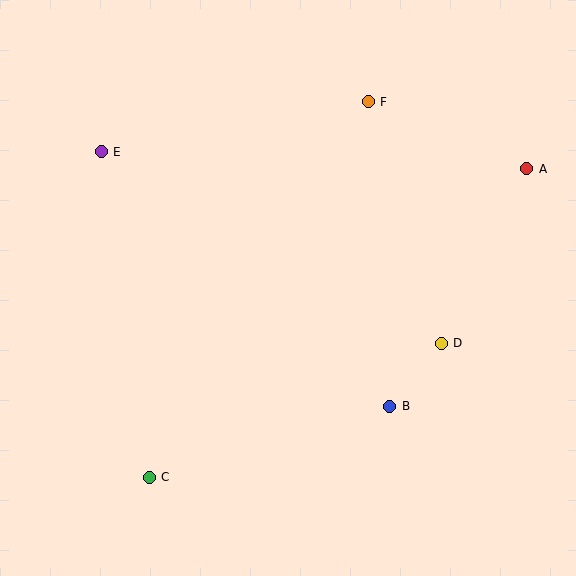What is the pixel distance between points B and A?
The distance between B and A is 274 pixels.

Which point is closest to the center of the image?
Point B at (390, 406) is closest to the center.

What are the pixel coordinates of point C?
Point C is at (149, 477).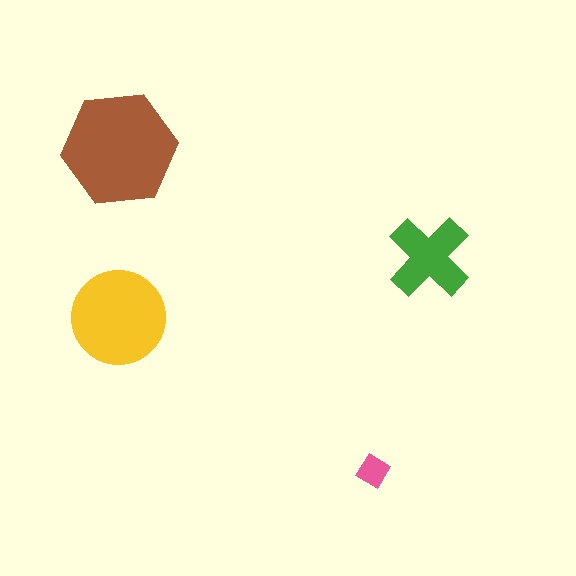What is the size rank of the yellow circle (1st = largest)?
2nd.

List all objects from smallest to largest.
The pink diamond, the green cross, the yellow circle, the brown hexagon.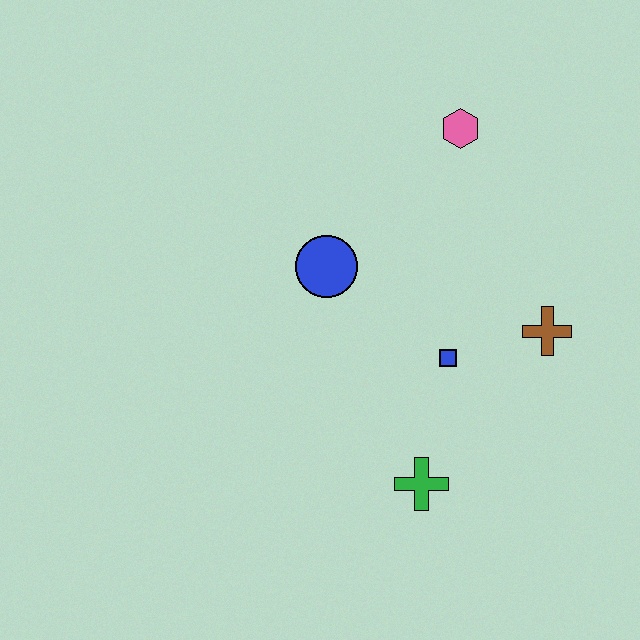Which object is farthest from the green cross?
The pink hexagon is farthest from the green cross.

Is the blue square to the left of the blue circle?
No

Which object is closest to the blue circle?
The blue square is closest to the blue circle.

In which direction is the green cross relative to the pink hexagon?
The green cross is below the pink hexagon.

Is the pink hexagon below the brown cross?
No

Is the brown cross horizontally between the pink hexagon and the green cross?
No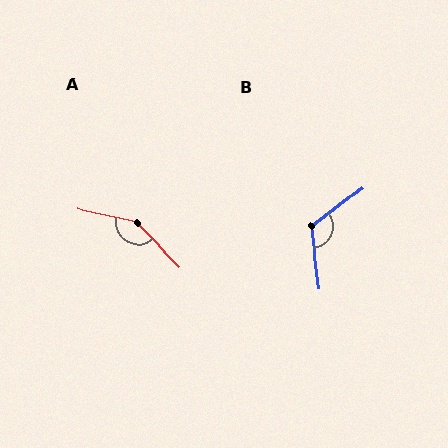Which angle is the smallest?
B, at approximately 120 degrees.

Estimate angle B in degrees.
Approximately 120 degrees.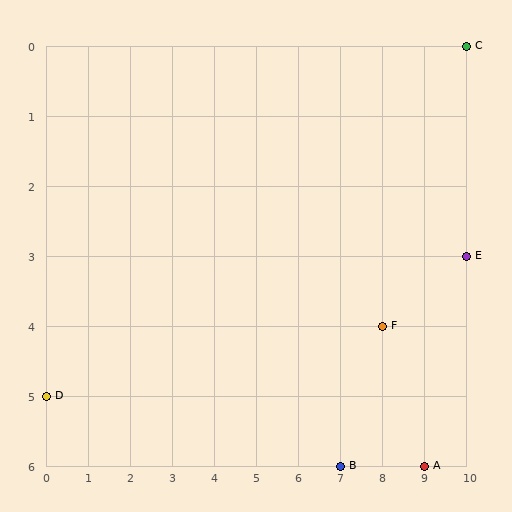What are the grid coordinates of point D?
Point D is at grid coordinates (0, 5).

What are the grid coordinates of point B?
Point B is at grid coordinates (7, 6).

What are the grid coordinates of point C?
Point C is at grid coordinates (10, 0).